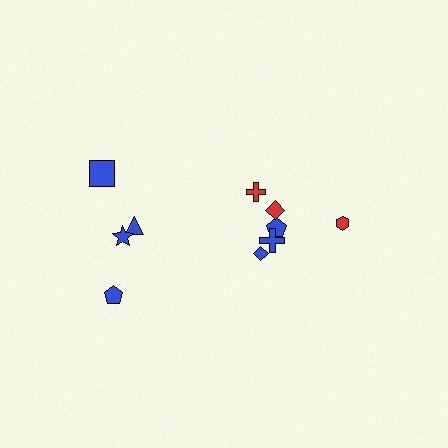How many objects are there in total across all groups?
There are 10 objects.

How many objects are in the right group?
There are 6 objects.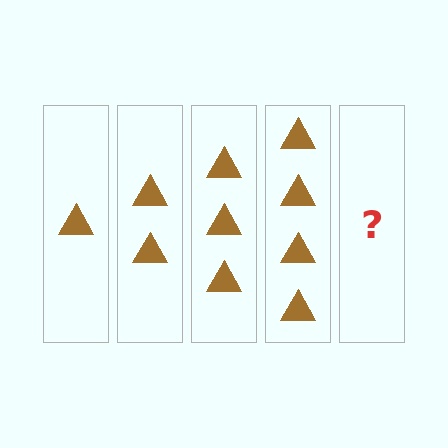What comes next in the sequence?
The next element should be 5 triangles.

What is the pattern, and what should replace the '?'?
The pattern is that each step adds one more triangle. The '?' should be 5 triangles.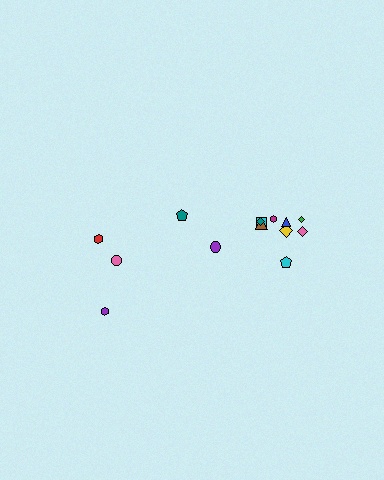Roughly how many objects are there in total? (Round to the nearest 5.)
Roughly 15 objects in total.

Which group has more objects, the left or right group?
The right group.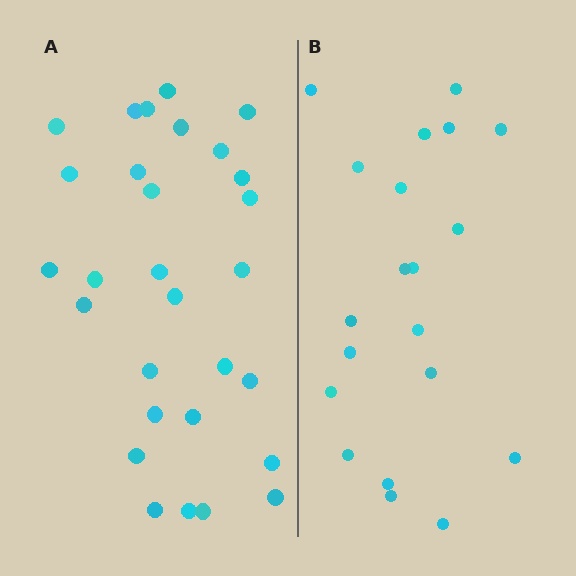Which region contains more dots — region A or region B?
Region A (the left region) has more dots.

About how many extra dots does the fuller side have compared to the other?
Region A has roughly 8 or so more dots than region B.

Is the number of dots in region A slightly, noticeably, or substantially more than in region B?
Region A has substantially more. The ratio is roughly 1.4 to 1.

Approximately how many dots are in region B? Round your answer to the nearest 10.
About 20 dots.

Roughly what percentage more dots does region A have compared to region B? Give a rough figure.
About 45% more.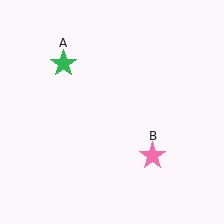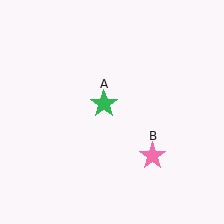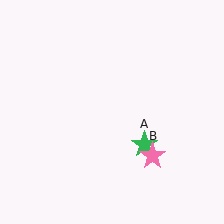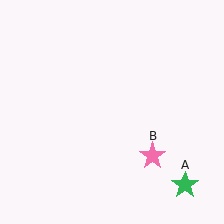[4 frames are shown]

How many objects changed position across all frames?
1 object changed position: green star (object A).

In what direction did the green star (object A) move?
The green star (object A) moved down and to the right.